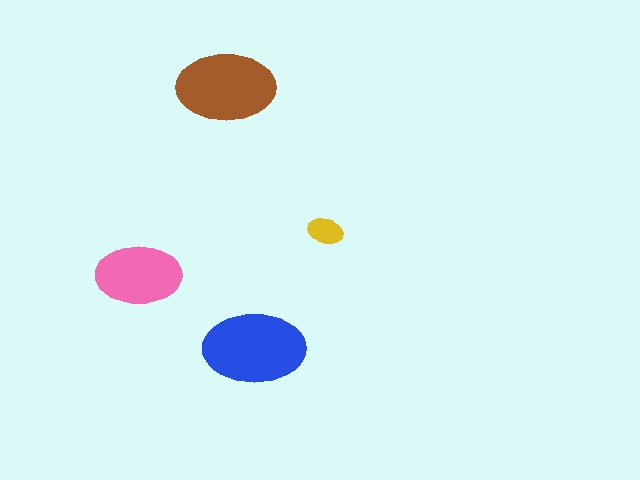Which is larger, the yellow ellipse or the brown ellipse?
The brown one.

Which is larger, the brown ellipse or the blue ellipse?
The blue one.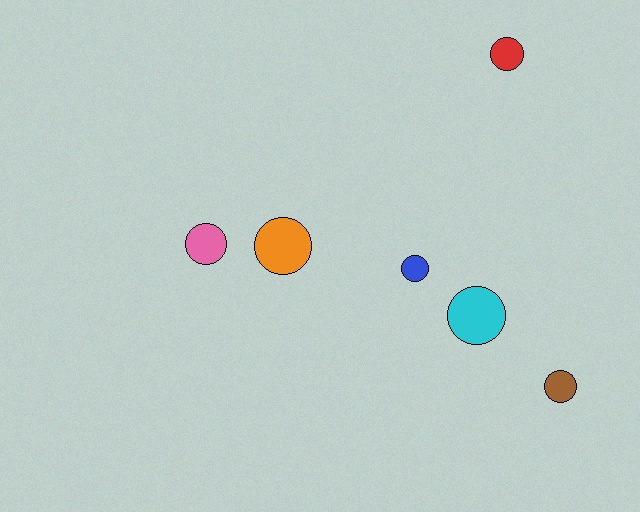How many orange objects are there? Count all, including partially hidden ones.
There is 1 orange object.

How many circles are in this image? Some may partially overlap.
There are 6 circles.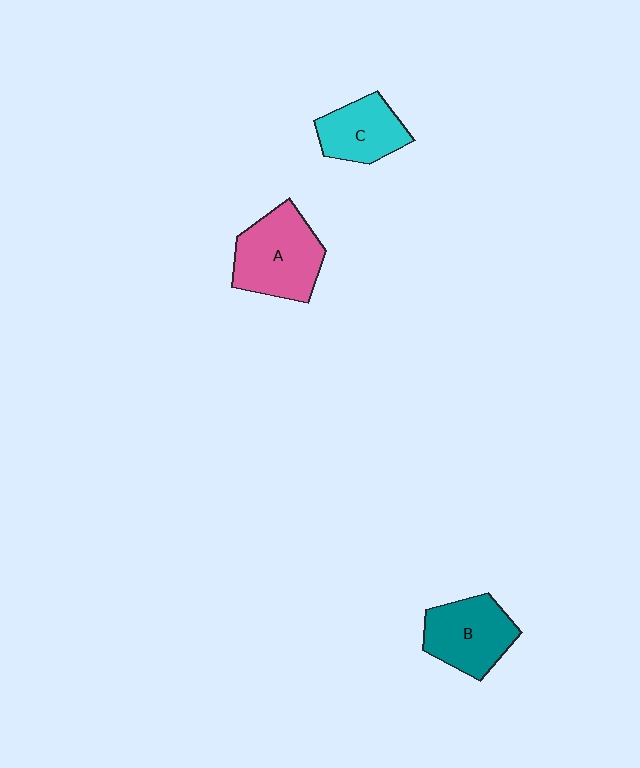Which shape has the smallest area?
Shape C (cyan).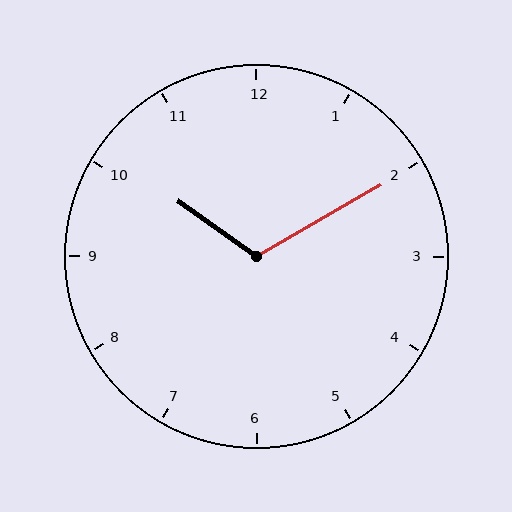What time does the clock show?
10:10.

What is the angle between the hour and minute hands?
Approximately 115 degrees.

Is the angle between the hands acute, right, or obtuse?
It is obtuse.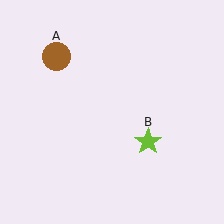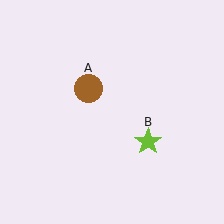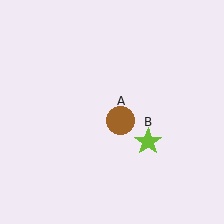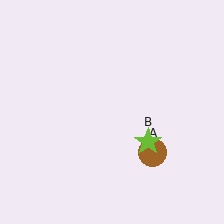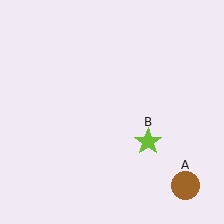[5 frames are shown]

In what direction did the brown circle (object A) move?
The brown circle (object A) moved down and to the right.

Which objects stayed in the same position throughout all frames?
Lime star (object B) remained stationary.